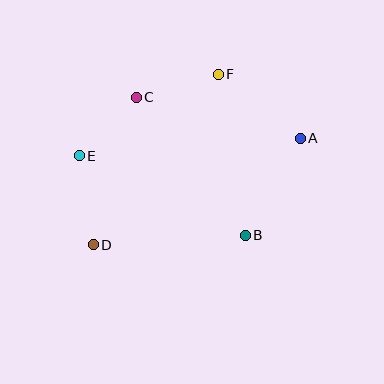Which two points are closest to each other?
Points C and E are closest to each other.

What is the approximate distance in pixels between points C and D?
The distance between C and D is approximately 153 pixels.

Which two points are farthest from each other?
Points A and D are farthest from each other.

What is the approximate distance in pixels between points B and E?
The distance between B and E is approximately 184 pixels.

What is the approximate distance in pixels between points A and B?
The distance between A and B is approximately 112 pixels.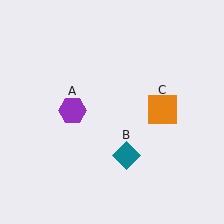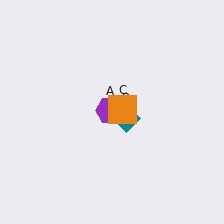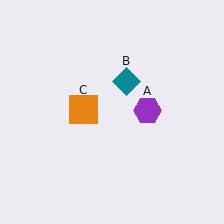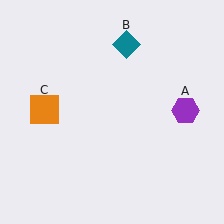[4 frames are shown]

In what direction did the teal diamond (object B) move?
The teal diamond (object B) moved up.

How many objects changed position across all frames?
3 objects changed position: purple hexagon (object A), teal diamond (object B), orange square (object C).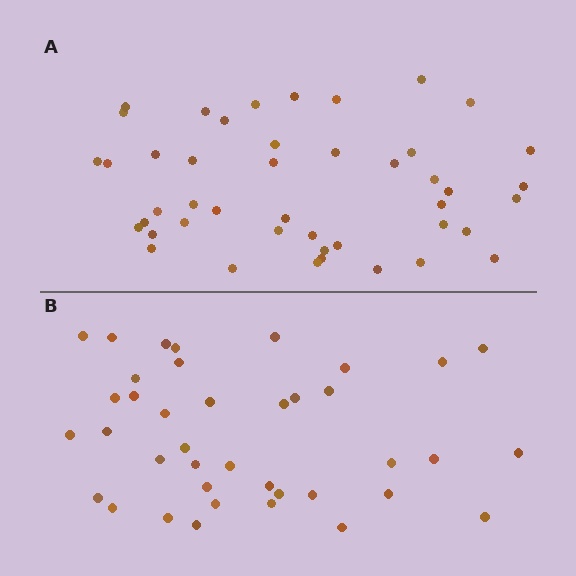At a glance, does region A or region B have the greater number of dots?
Region A (the top region) has more dots.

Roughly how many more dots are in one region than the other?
Region A has about 6 more dots than region B.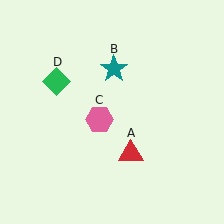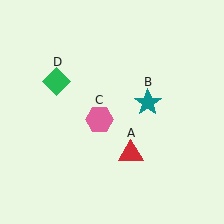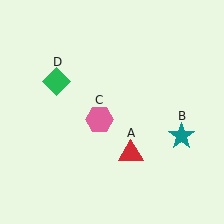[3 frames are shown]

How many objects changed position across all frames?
1 object changed position: teal star (object B).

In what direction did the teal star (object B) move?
The teal star (object B) moved down and to the right.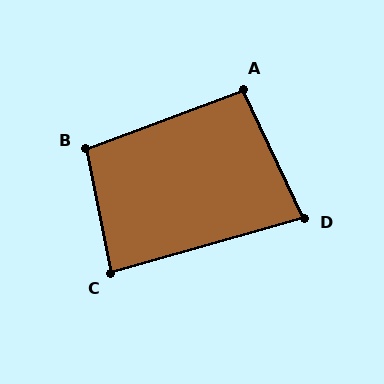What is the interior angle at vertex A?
Approximately 94 degrees (approximately right).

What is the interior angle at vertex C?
Approximately 86 degrees (approximately right).